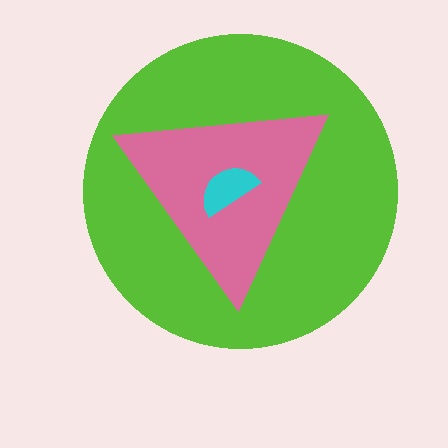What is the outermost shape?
The lime circle.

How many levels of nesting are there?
3.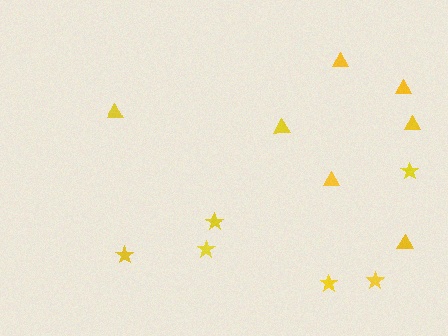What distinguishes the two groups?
There are 2 groups: one group of stars (6) and one group of triangles (7).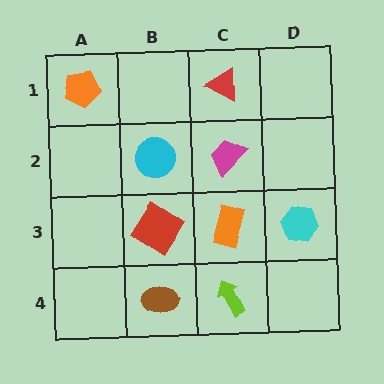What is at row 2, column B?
A cyan circle.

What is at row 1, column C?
A red triangle.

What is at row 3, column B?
A red diamond.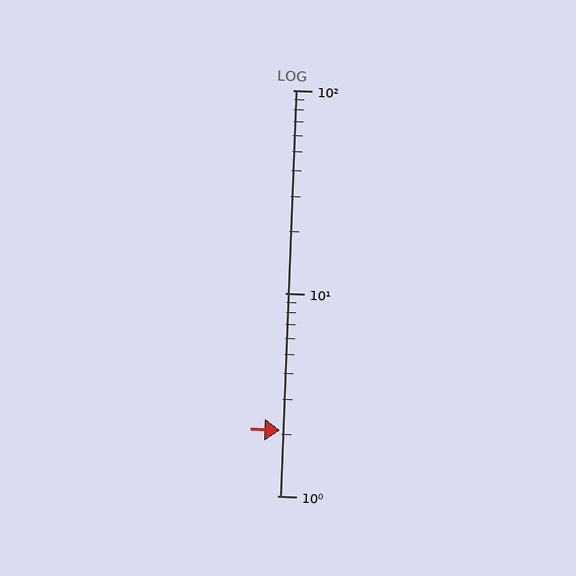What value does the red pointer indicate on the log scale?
The pointer indicates approximately 2.1.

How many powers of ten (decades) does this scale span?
The scale spans 2 decades, from 1 to 100.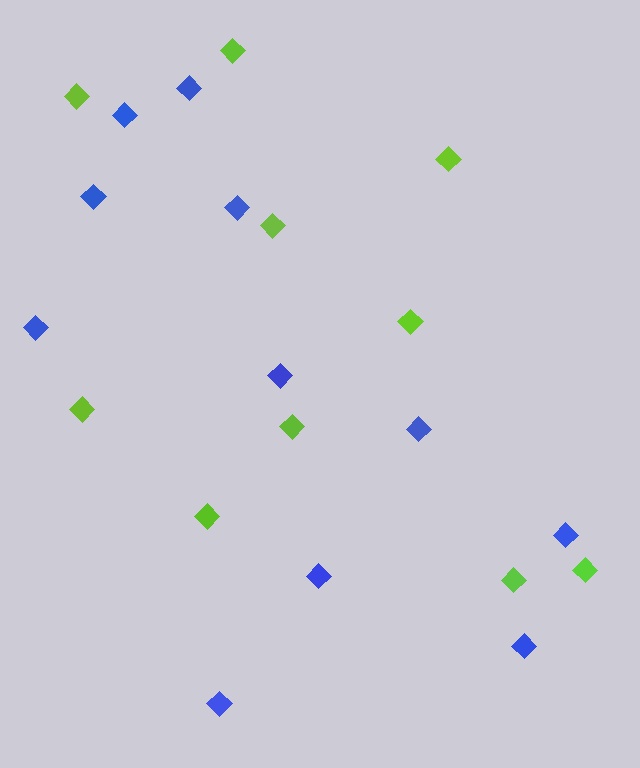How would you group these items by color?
There are 2 groups: one group of lime diamonds (10) and one group of blue diamonds (11).